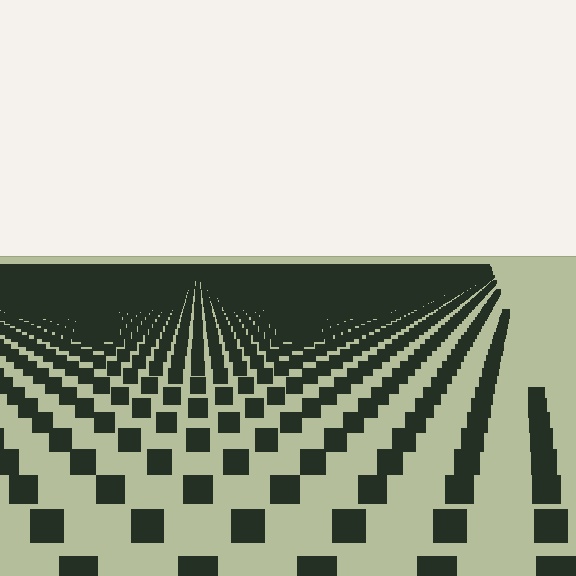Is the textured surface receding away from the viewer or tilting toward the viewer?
The surface is receding away from the viewer. Texture elements get smaller and denser toward the top.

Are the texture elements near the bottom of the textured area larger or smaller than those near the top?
Larger. Near the bottom, elements are closer to the viewer and appear at a bigger on-screen size.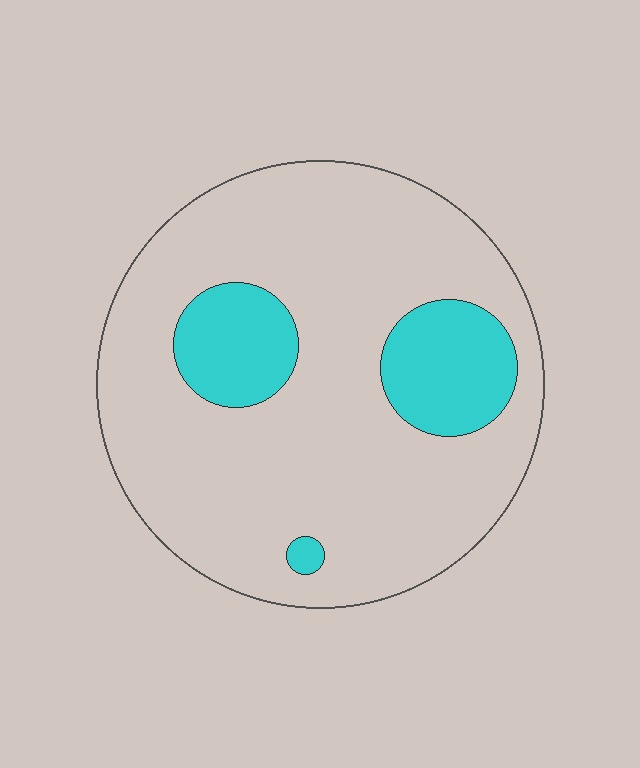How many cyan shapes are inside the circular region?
3.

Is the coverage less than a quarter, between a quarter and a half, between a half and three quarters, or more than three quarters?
Less than a quarter.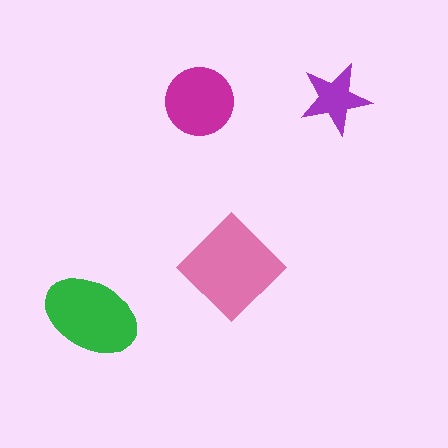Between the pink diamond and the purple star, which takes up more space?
The pink diamond.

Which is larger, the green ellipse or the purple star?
The green ellipse.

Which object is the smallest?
The purple star.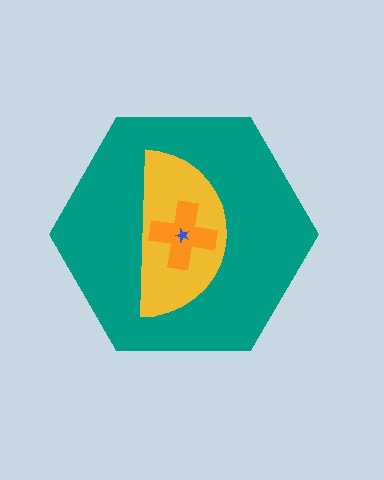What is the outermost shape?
The teal hexagon.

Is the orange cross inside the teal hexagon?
Yes.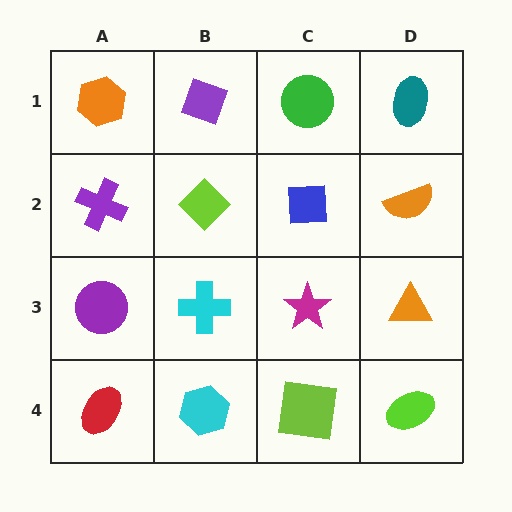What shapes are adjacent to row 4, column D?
An orange triangle (row 3, column D), a lime square (row 4, column C).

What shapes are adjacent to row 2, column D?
A teal ellipse (row 1, column D), an orange triangle (row 3, column D), a blue square (row 2, column C).